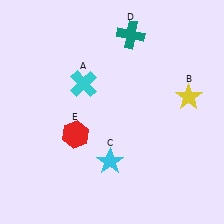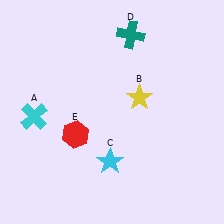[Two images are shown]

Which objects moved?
The objects that moved are: the cyan cross (A), the yellow star (B).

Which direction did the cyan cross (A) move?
The cyan cross (A) moved left.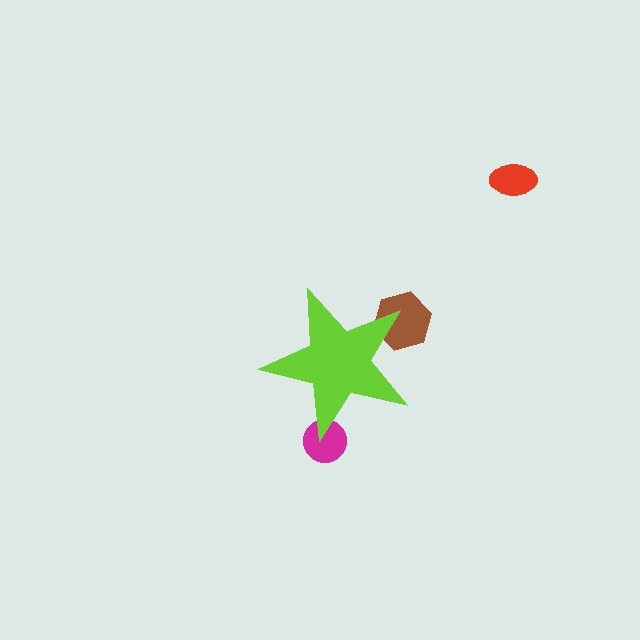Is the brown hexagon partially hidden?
Yes, the brown hexagon is partially hidden behind the lime star.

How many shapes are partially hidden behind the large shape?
2 shapes are partially hidden.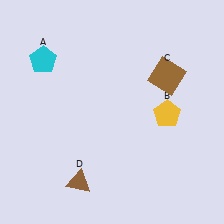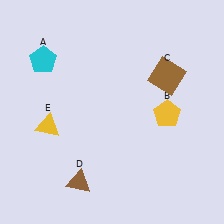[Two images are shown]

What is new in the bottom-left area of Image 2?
A yellow triangle (E) was added in the bottom-left area of Image 2.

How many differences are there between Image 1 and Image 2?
There is 1 difference between the two images.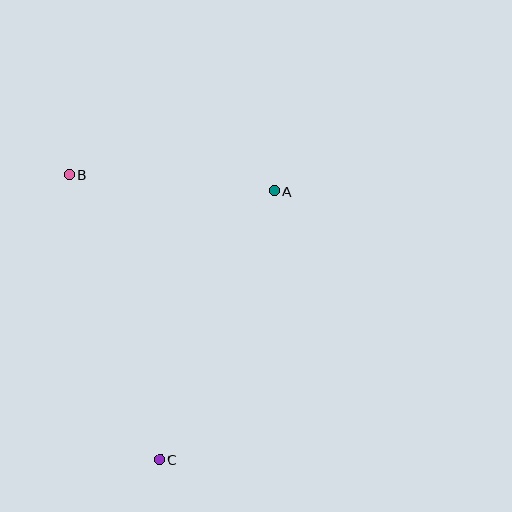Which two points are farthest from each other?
Points B and C are farthest from each other.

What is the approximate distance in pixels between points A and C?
The distance between A and C is approximately 292 pixels.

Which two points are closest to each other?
Points A and B are closest to each other.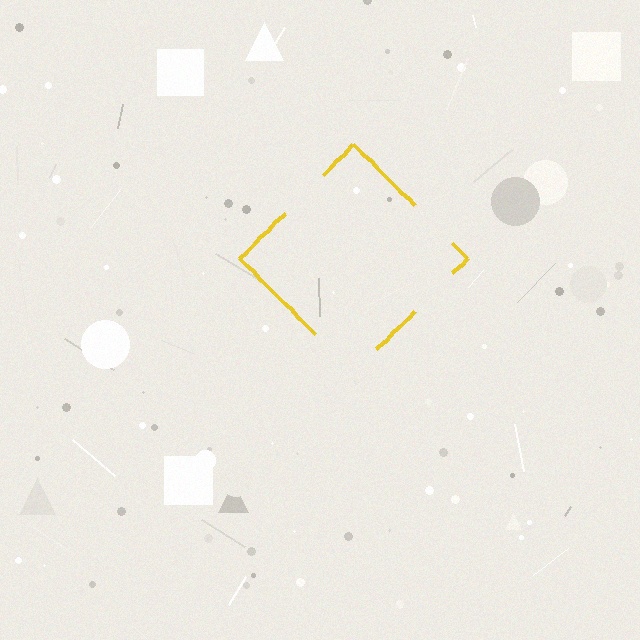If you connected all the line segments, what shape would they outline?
They would outline a diamond.